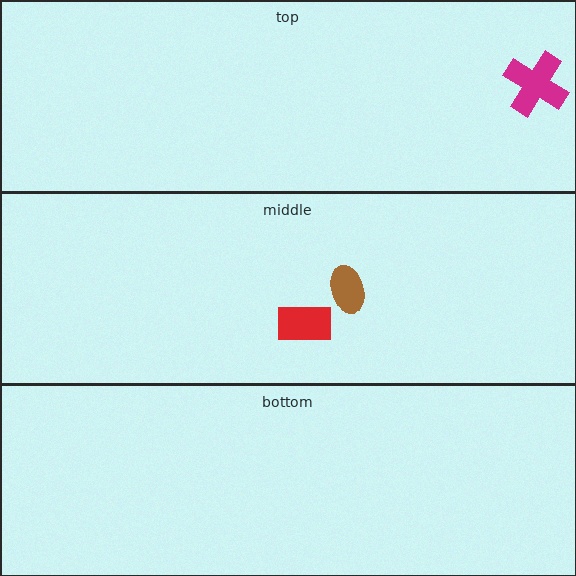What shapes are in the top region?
The magenta cross.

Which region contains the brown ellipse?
The middle region.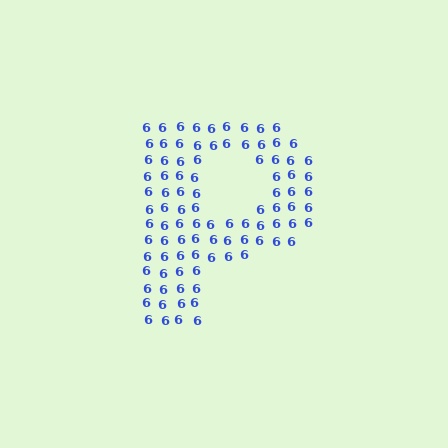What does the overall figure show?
The overall figure shows the letter P.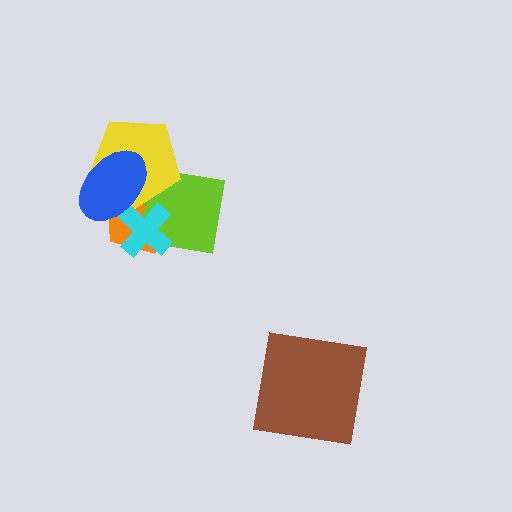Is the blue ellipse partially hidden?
No, no other shape covers it.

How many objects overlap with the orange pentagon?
4 objects overlap with the orange pentagon.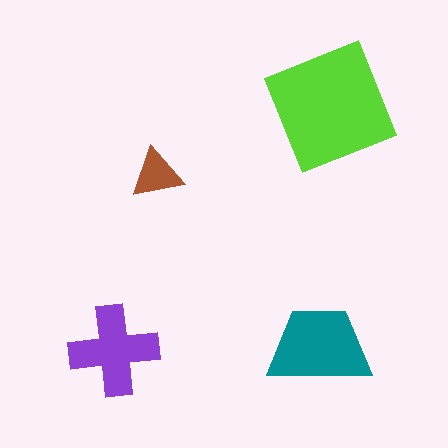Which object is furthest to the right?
The lime square is rightmost.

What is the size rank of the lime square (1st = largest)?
1st.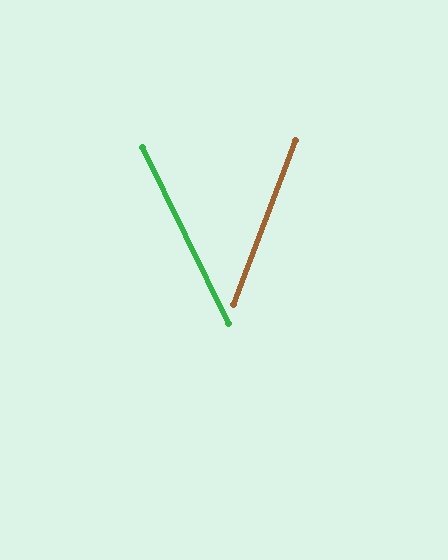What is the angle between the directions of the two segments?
Approximately 47 degrees.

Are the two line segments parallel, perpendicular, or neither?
Neither parallel nor perpendicular — they differ by about 47°.